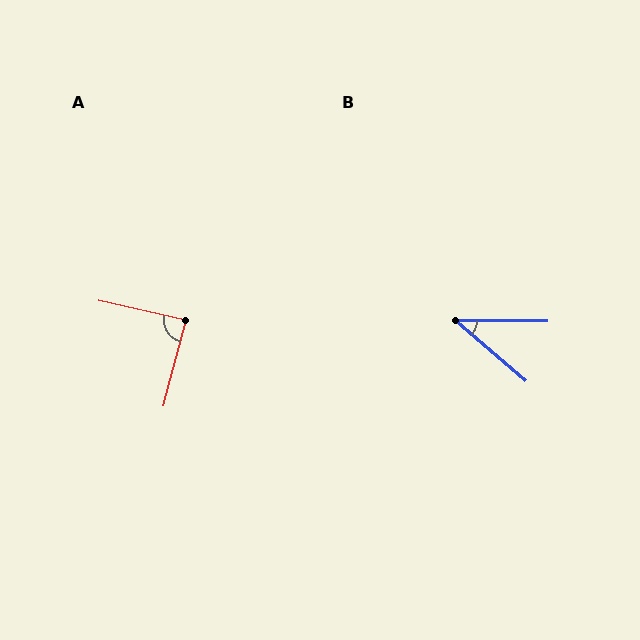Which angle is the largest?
A, at approximately 88 degrees.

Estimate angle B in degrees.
Approximately 41 degrees.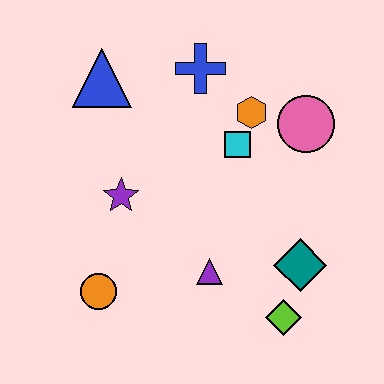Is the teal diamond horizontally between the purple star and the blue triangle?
No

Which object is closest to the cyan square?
The orange hexagon is closest to the cyan square.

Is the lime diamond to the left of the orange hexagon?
No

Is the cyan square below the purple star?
No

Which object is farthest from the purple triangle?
The blue triangle is farthest from the purple triangle.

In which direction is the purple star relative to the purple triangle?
The purple star is to the left of the purple triangle.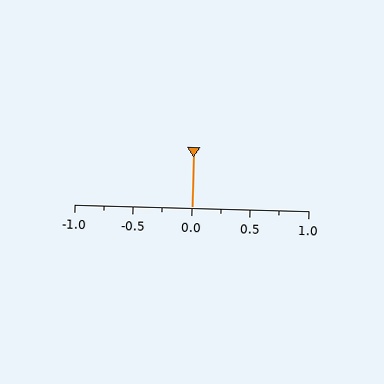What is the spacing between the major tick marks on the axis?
The major ticks are spaced 0.5 apart.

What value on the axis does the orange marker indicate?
The marker indicates approximately 0.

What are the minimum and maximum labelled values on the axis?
The axis runs from -1.0 to 1.0.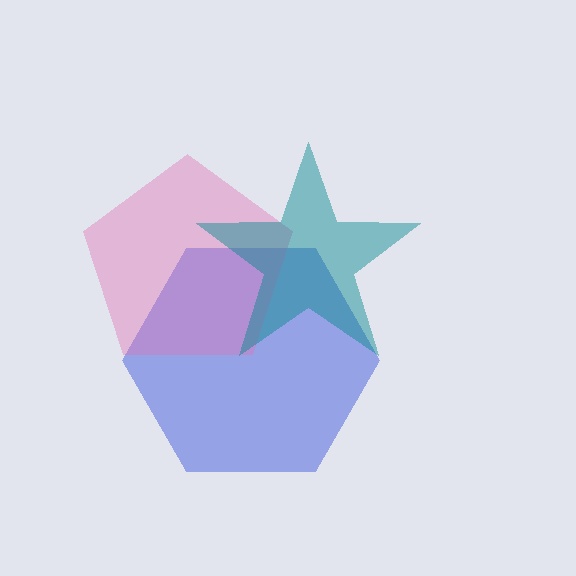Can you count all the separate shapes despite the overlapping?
Yes, there are 3 separate shapes.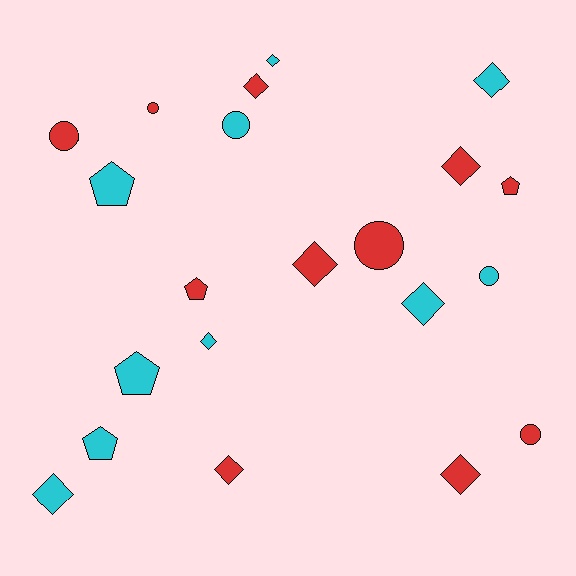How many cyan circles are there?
There are 2 cyan circles.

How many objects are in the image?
There are 21 objects.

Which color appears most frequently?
Red, with 11 objects.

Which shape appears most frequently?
Diamond, with 10 objects.